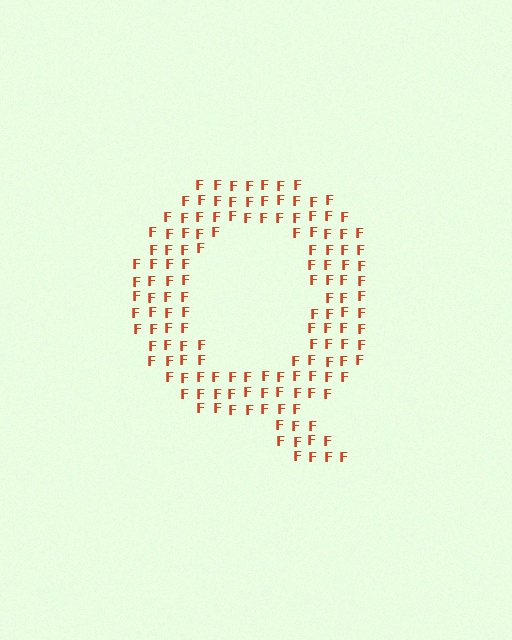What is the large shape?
The large shape is the letter Q.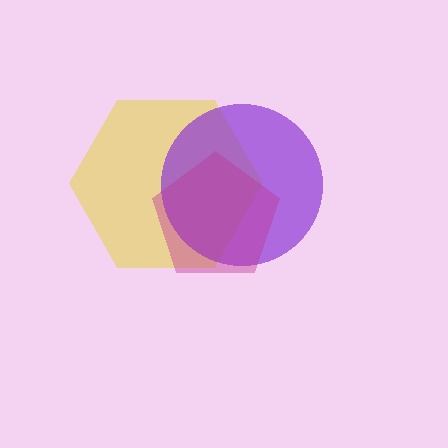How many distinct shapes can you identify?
There are 3 distinct shapes: a yellow hexagon, a purple circle, a magenta pentagon.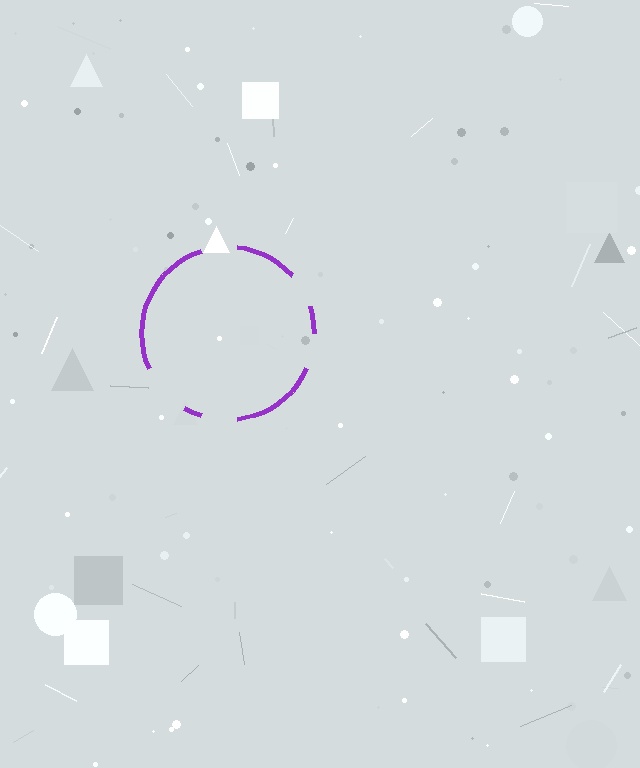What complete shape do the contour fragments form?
The contour fragments form a circle.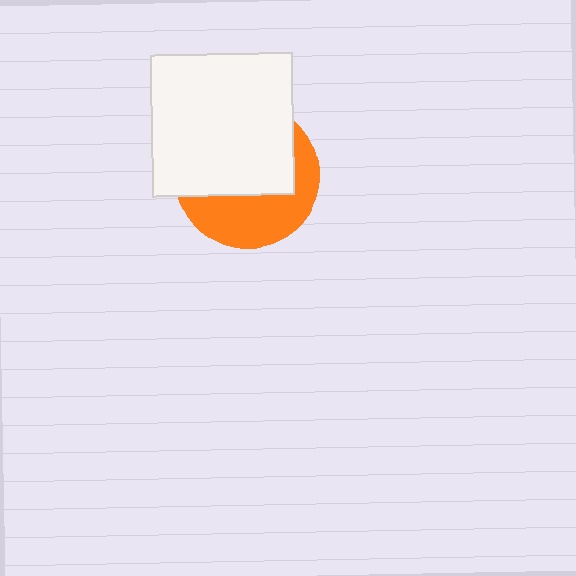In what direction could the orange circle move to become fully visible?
The orange circle could move down. That would shift it out from behind the white square entirely.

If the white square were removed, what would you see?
You would see the complete orange circle.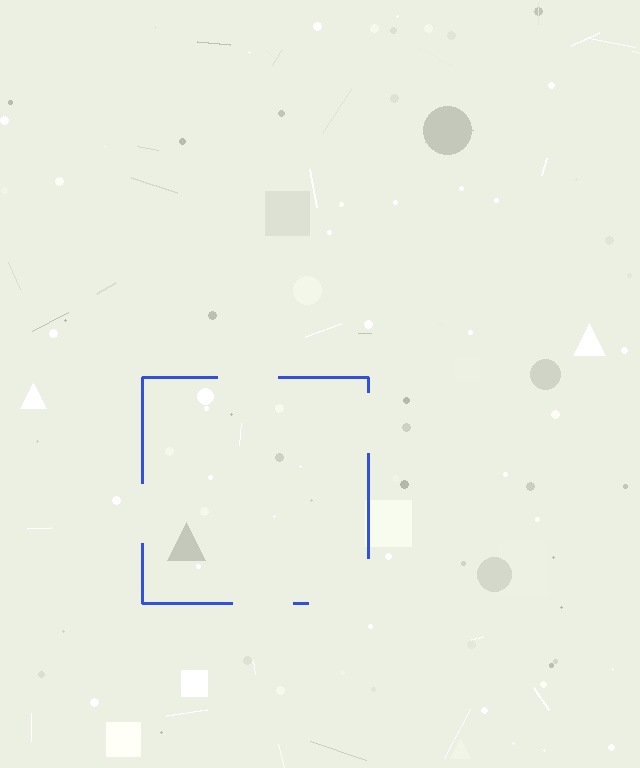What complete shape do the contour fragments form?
The contour fragments form a square.